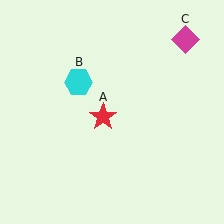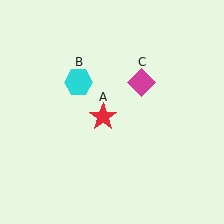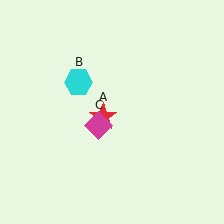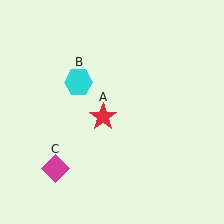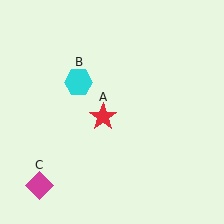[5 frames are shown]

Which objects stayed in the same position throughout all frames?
Red star (object A) and cyan hexagon (object B) remained stationary.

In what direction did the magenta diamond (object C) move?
The magenta diamond (object C) moved down and to the left.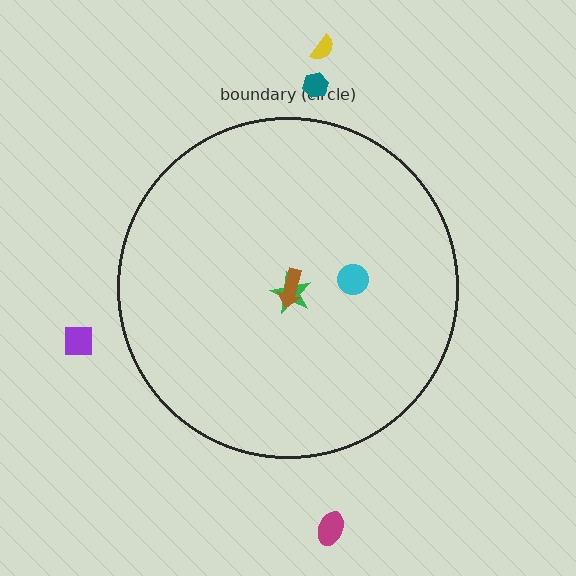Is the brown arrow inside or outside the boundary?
Inside.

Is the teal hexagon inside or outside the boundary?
Outside.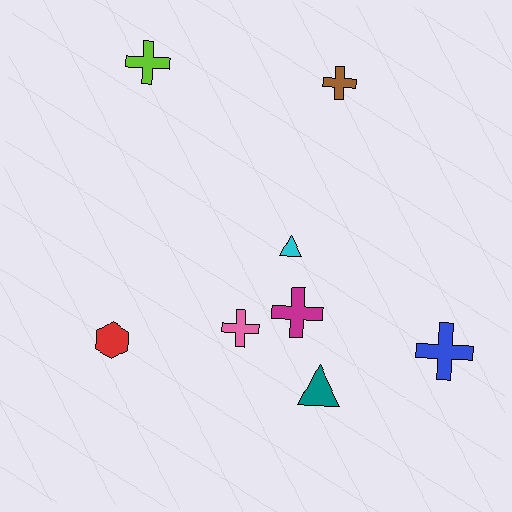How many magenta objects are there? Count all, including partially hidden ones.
There is 1 magenta object.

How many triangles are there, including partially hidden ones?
There are 2 triangles.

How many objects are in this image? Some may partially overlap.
There are 8 objects.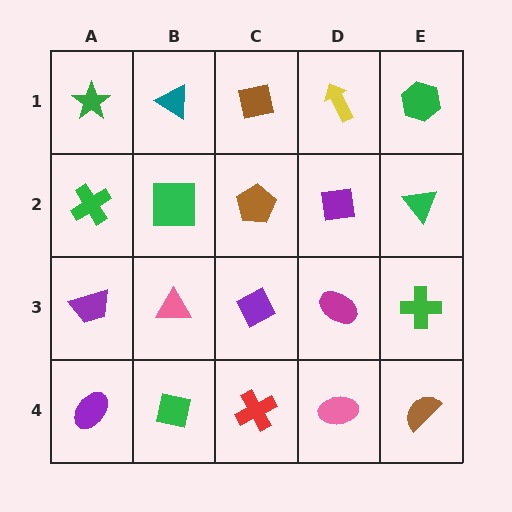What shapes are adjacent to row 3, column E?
A green triangle (row 2, column E), a brown semicircle (row 4, column E), a magenta ellipse (row 3, column D).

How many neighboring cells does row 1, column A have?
2.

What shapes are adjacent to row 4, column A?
A purple trapezoid (row 3, column A), a green square (row 4, column B).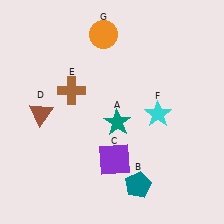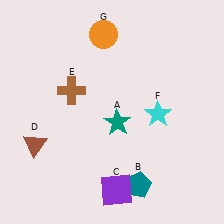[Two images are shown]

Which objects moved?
The objects that moved are: the purple square (C), the brown triangle (D).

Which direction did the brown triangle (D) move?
The brown triangle (D) moved down.